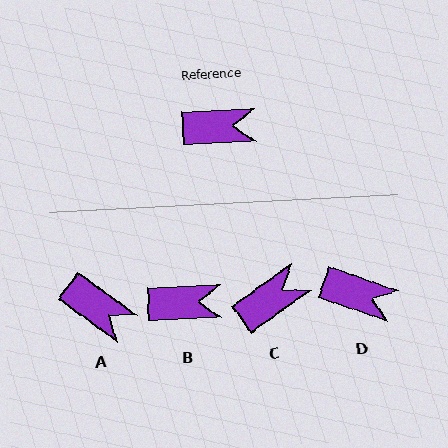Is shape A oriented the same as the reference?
No, it is off by about 38 degrees.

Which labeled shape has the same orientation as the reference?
B.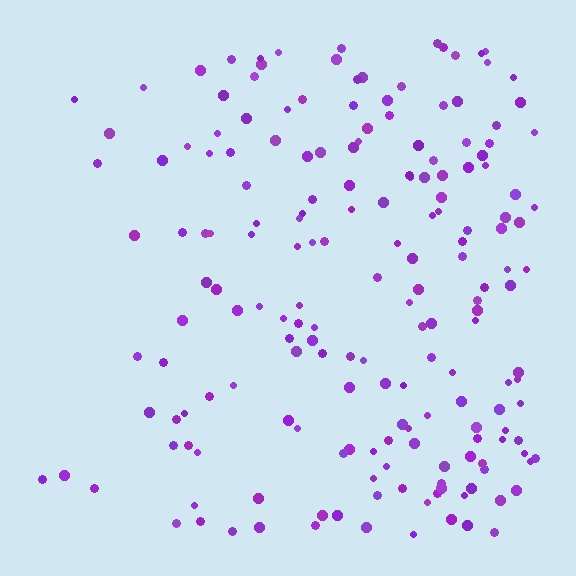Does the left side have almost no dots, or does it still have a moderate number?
Still a moderate number, just noticeably fewer than the right.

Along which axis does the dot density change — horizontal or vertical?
Horizontal.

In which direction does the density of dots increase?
From left to right, with the right side densest.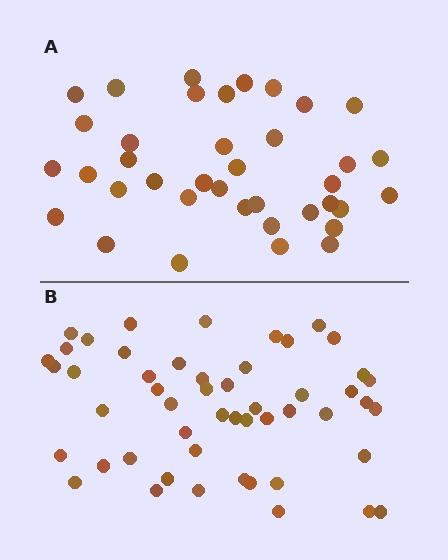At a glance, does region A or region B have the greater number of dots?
Region B (the bottom region) has more dots.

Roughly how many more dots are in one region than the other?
Region B has approximately 15 more dots than region A.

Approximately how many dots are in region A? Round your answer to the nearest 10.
About 40 dots. (The exact count is 38, which rounds to 40.)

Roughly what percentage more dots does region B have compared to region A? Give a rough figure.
About 35% more.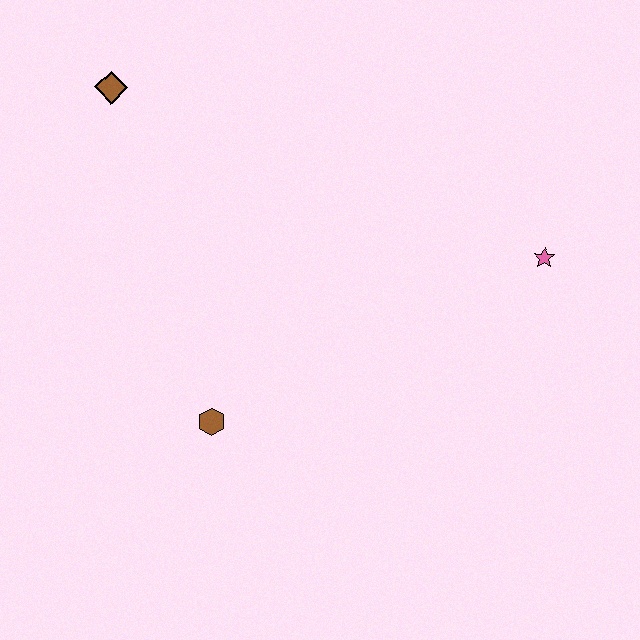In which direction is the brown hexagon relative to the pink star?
The brown hexagon is to the left of the pink star.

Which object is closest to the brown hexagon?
The brown diamond is closest to the brown hexagon.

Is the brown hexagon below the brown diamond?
Yes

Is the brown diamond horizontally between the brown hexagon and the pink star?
No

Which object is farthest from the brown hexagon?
The pink star is farthest from the brown hexagon.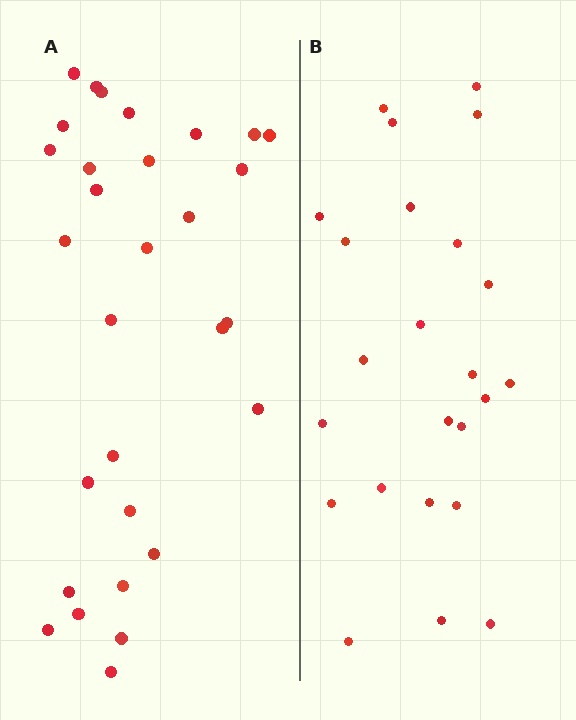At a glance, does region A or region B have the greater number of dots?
Region A (the left region) has more dots.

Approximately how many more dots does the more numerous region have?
Region A has about 6 more dots than region B.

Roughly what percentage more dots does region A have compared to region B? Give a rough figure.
About 25% more.